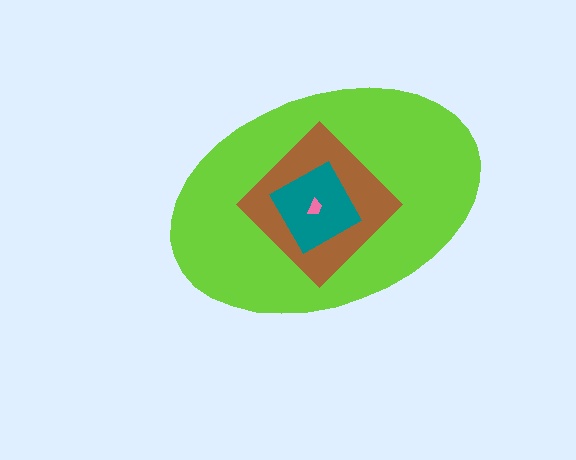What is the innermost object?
The pink trapezoid.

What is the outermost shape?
The lime ellipse.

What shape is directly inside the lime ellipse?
The brown diamond.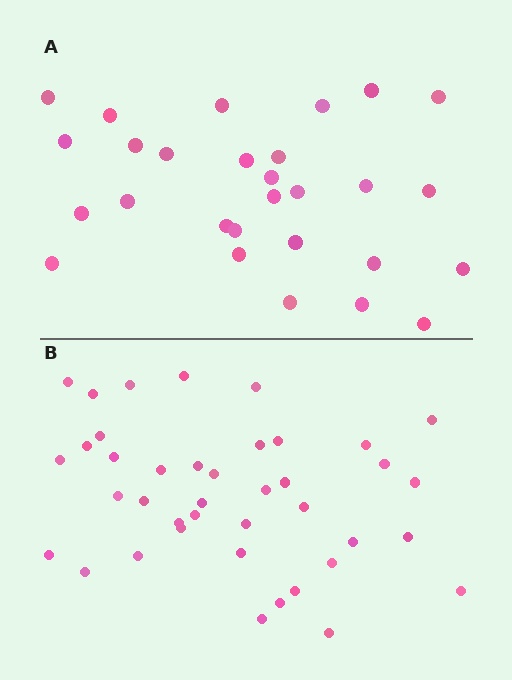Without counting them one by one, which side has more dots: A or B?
Region B (the bottom region) has more dots.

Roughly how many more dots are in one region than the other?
Region B has roughly 12 or so more dots than region A.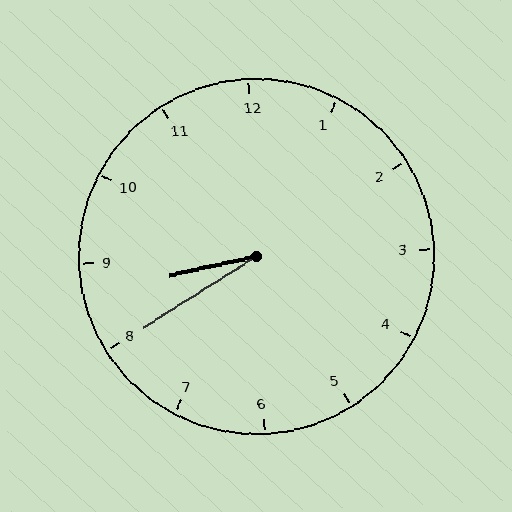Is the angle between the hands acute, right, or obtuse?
It is acute.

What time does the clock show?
8:40.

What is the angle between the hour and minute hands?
Approximately 20 degrees.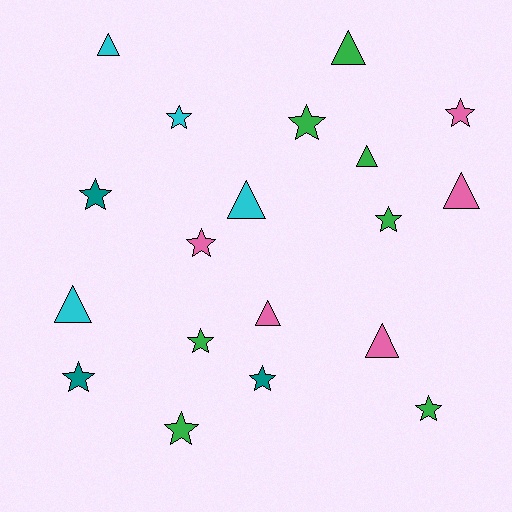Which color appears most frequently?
Green, with 7 objects.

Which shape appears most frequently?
Star, with 11 objects.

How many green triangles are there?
There are 2 green triangles.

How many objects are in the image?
There are 19 objects.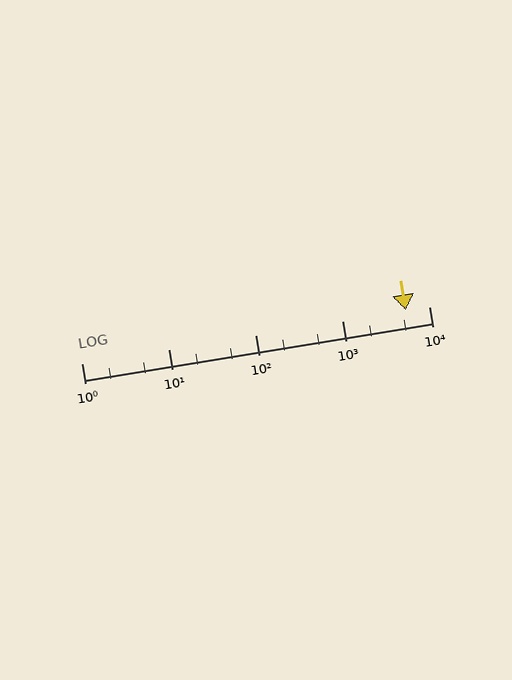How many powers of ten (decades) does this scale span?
The scale spans 4 decades, from 1 to 10000.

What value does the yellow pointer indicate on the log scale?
The pointer indicates approximately 5400.